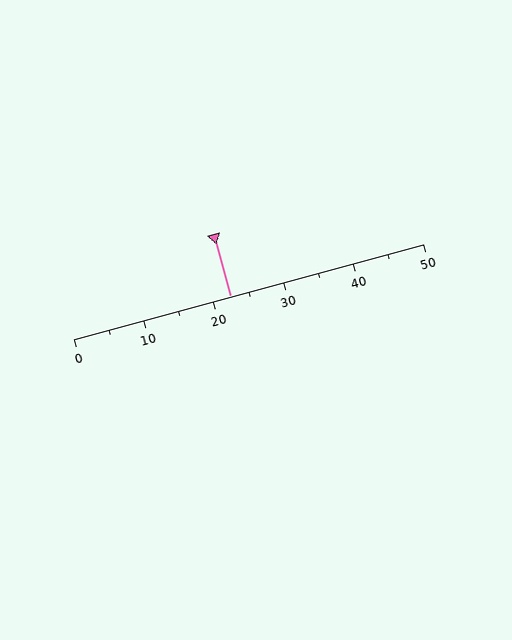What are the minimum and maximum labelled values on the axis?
The axis runs from 0 to 50.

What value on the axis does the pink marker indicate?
The marker indicates approximately 22.5.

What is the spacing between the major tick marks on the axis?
The major ticks are spaced 10 apart.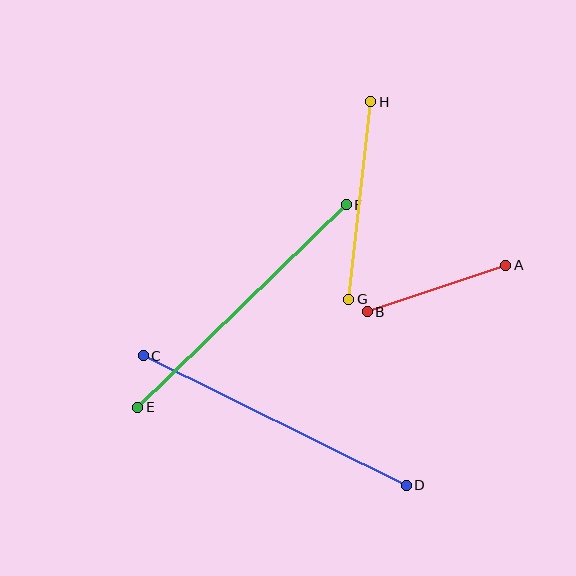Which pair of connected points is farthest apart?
Points C and D are farthest apart.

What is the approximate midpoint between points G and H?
The midpoint is at approximately (360, 200) pixels.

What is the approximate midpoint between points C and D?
The midpoint is at approximately (275, 421) pixels.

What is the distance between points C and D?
The distance is approximately 293 pixels.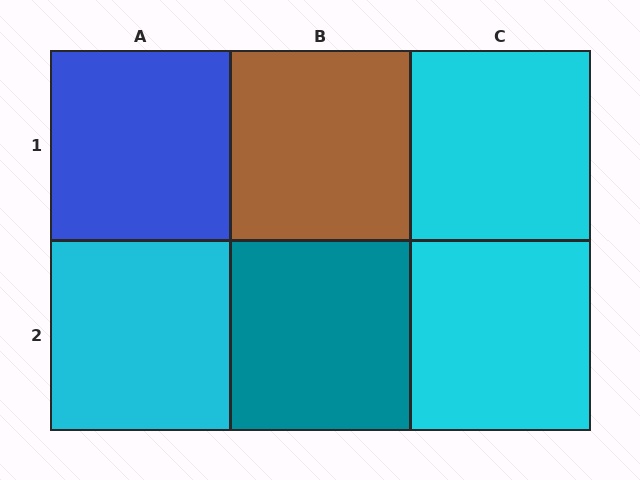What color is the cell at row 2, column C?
Cyan.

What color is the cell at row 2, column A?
Cyan.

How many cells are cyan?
3 cells are cyan.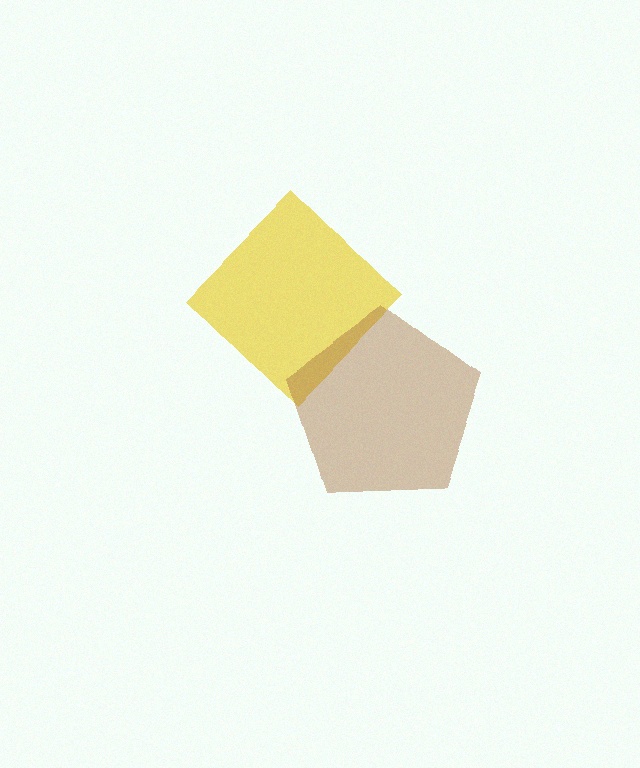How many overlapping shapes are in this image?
There are 2 overlapping shapes in the image.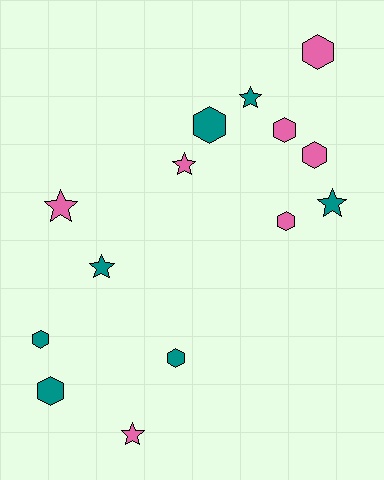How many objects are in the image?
There are 14 objects.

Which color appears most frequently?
Pink, with 7 objects.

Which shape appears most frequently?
Hexagon, with 8 objects.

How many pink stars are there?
There are 3 pink stars.